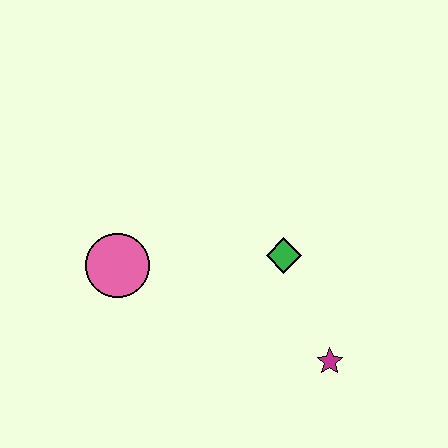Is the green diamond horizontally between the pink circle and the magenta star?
Yes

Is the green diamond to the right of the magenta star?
No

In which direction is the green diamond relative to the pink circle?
The green diamond is to the right of the pink circle.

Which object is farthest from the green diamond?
The pink circle is farthest from the green diamond.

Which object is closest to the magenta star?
The green diamond is closest to the magenta star.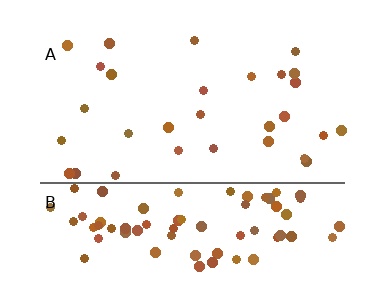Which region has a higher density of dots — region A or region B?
B (the bottom).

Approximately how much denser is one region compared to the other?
Approximately 2.8× — region B over region A.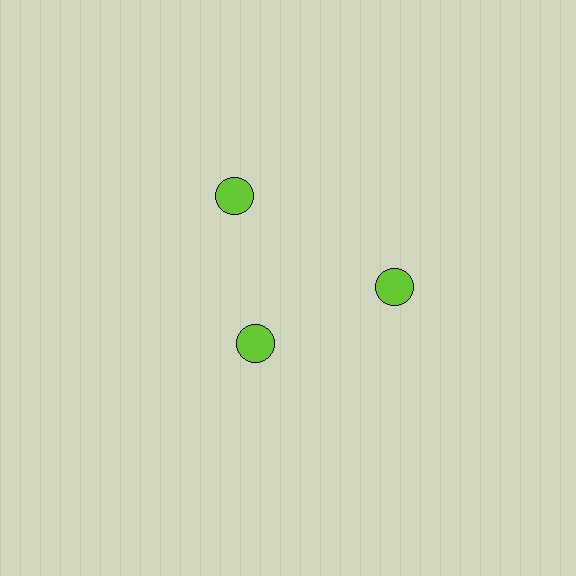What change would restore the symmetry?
The symmetry would be restored by moving it outward, back onto the ring so that all 3 circles sit at equal angles and equal distance from the center.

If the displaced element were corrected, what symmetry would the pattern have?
It would have 3-fold rotational symmetry — the pattern would map onto itself every 120 degrees.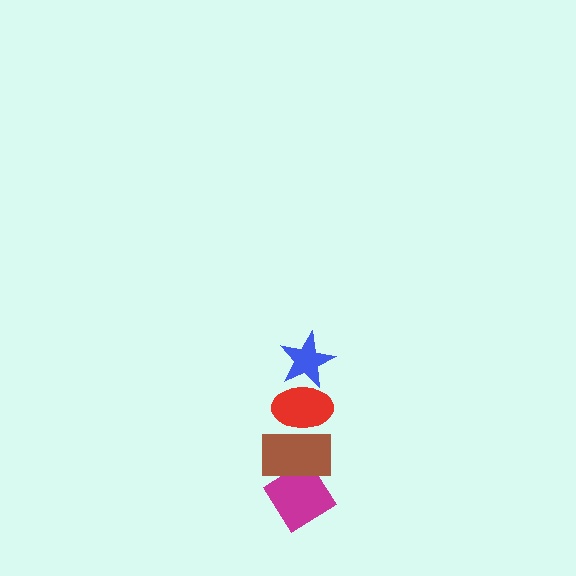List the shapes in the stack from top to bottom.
From top to bottom: the blue star, the red ellipse, the brown rectangle, the magenta diamond.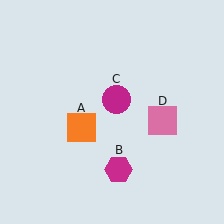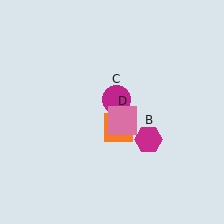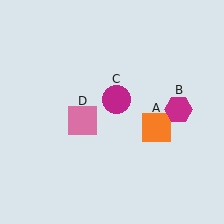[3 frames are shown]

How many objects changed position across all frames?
3 objects changed position: orange square (object A), magenta hexagon (object B), pink square (object D).